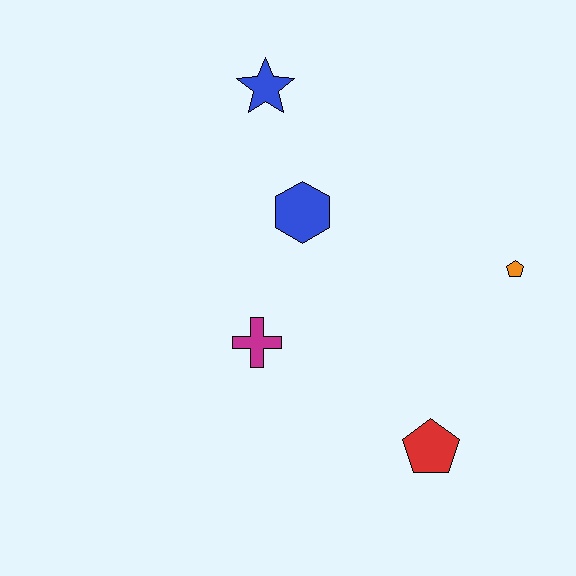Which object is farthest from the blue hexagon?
The red pentagon is farthest from the blue hexagon.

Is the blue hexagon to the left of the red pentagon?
Yes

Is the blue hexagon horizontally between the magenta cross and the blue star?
No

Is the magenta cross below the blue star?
Yes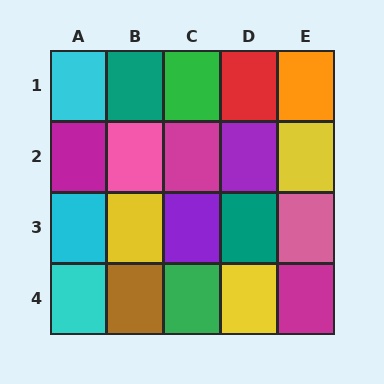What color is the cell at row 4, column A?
Cyan.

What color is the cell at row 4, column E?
Magenta.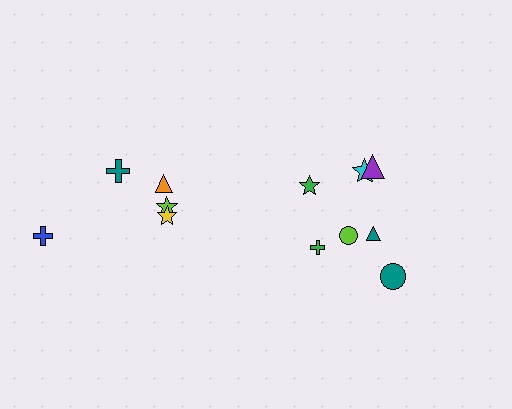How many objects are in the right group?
There are 7 objects.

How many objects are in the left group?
There are 5 objects.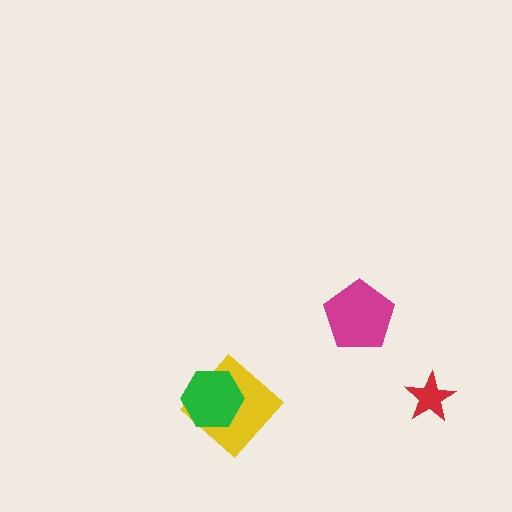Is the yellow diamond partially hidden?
Yes, it is partially covered by another shape.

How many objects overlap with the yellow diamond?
1 object overlaps with the yellow diamond.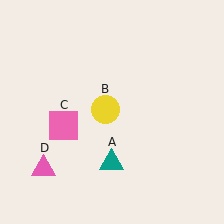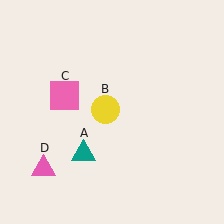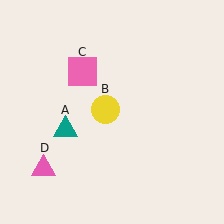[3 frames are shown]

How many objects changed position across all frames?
2 objects changed position: teal triangle (object A), pink square (object C).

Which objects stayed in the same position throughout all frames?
Yellow circle (object B) and pink triangle (object D) remained stationary.